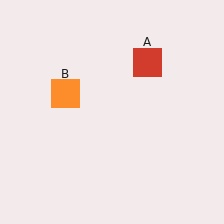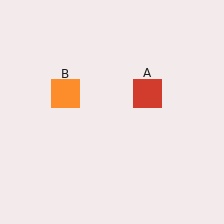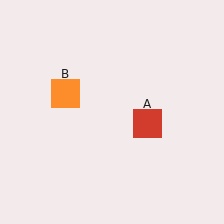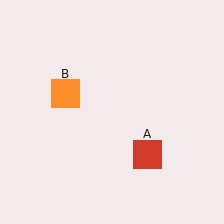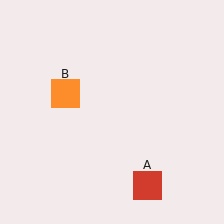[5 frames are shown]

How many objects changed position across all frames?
1 object changed position: red square (object A).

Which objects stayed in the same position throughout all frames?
Orange square (object B) remained stationary.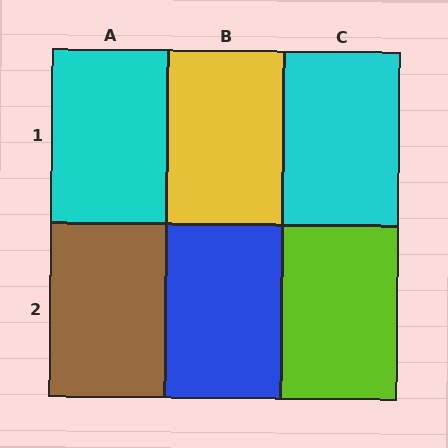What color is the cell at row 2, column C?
Lime.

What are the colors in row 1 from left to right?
Cyan, yellow, cyan.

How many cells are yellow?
1 cell is yellow.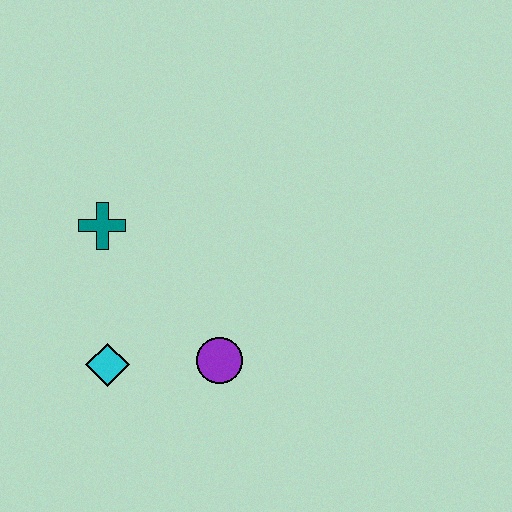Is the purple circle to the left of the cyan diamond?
No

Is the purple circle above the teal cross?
No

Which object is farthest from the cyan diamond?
The teal cross is farthest from the cyan diamond.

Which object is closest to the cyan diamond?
The purple circle is closest to the cyan diamond.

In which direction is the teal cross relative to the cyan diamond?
The teal cross is above the cyan diamond.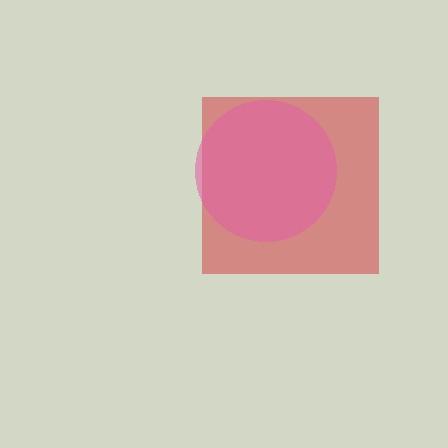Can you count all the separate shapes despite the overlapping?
Yes, there are 2 separate shapes.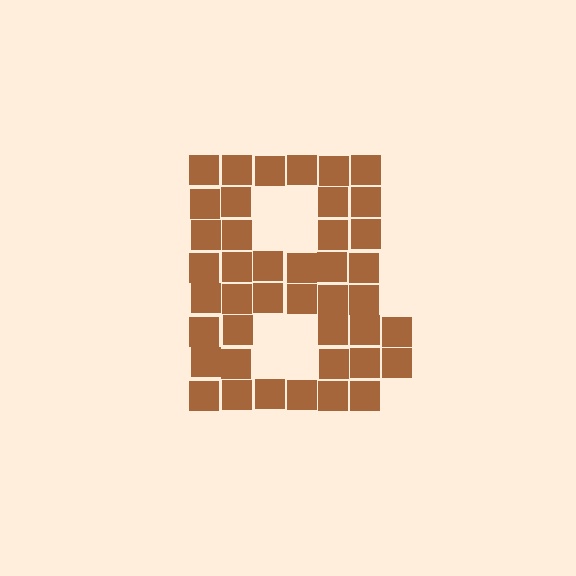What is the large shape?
The large shape is the letter B.